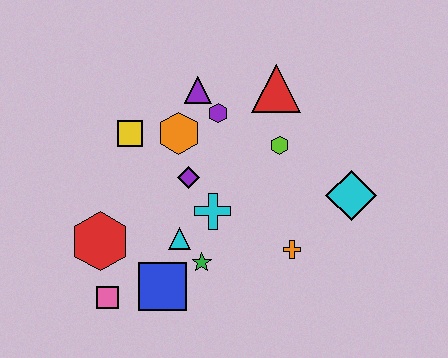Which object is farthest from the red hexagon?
The cyan diamond is farthest from the red hexagon.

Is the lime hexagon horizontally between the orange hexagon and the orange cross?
Yes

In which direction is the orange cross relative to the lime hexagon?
The orange cross is below the lime hexagon.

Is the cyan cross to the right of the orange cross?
No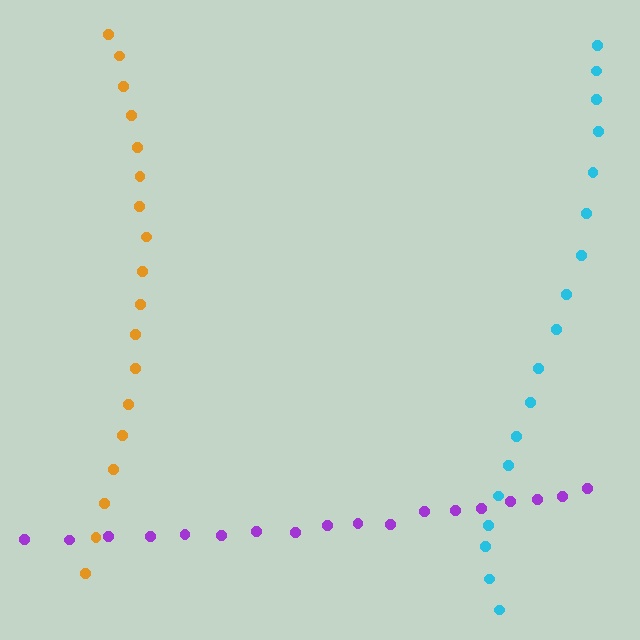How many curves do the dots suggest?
There are 3 distinct paths.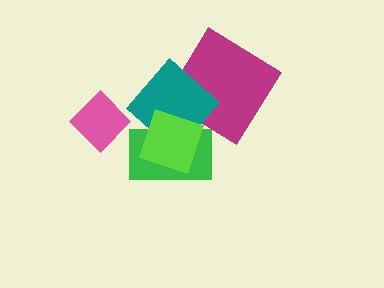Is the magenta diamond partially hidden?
Yes, it is partially covered by another shape.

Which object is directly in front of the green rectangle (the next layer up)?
The teal diamond is directly in front of the green rectangle.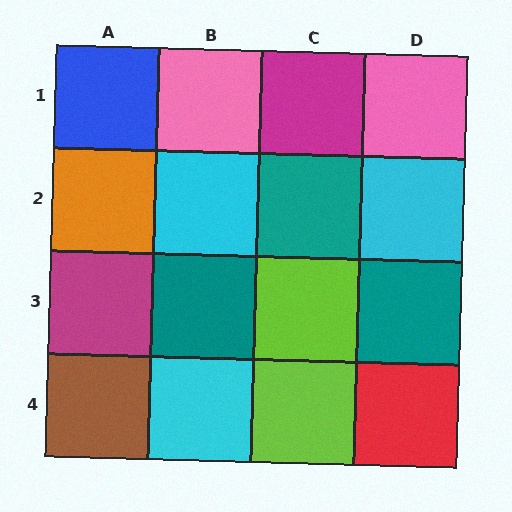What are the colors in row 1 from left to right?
Blue, pink, magenta, pink.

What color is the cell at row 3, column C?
Lime.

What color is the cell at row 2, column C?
Teal.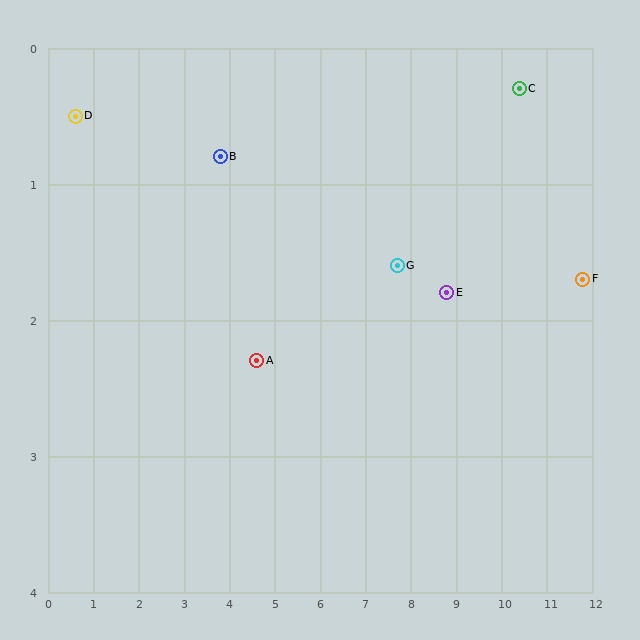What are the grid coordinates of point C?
Point C is at approximately (10.4, 0.3).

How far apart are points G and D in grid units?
Points G and D are about 7.2 grid units apart.